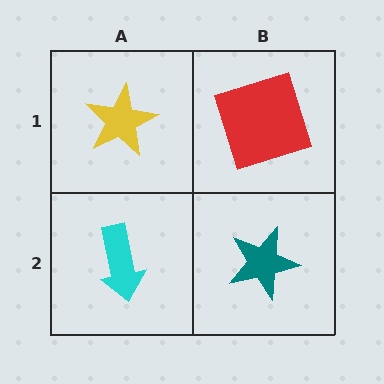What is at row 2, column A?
A cyan arrow.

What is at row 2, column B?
A teal star.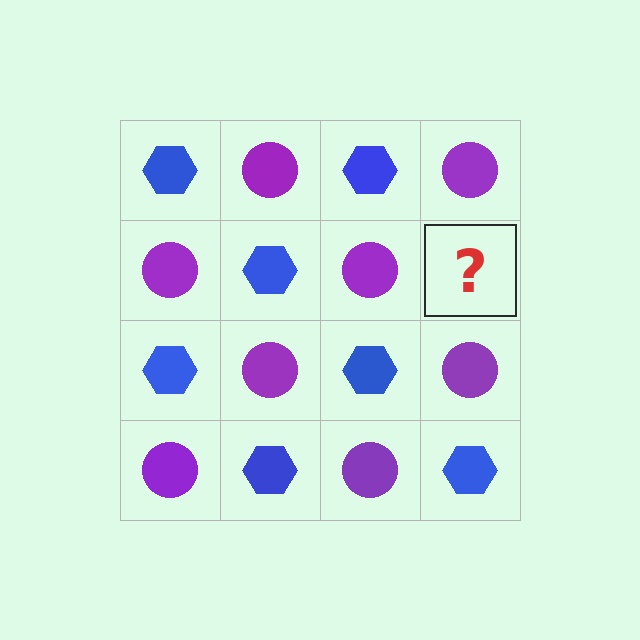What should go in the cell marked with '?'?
The missing cell should contain a blue hexagon.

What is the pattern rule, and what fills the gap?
The rule is that it alternates blue hexagon and purple circle in a checkerboard pattern. The gap should be filled with a blue hexagon.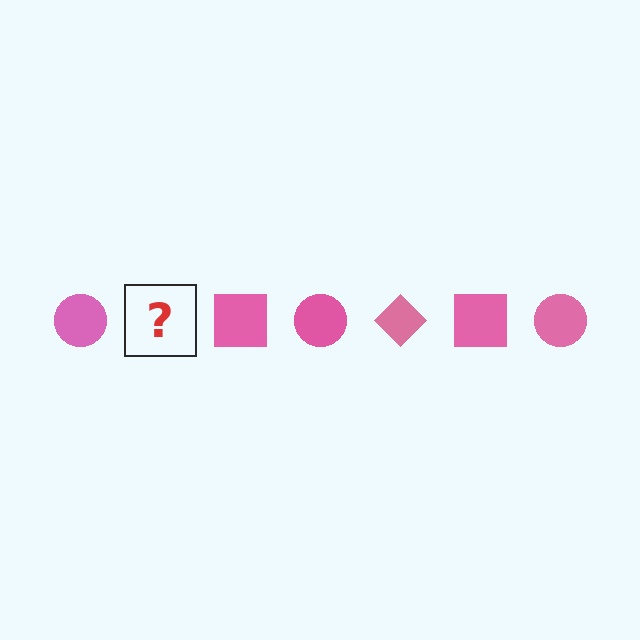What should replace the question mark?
The question mark should be replaced with a pink diamond.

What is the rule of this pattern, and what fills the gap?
The rule is that the pattern cycles through circle, diamond, square shapes in pink. The gap should be filled with a pink diamond.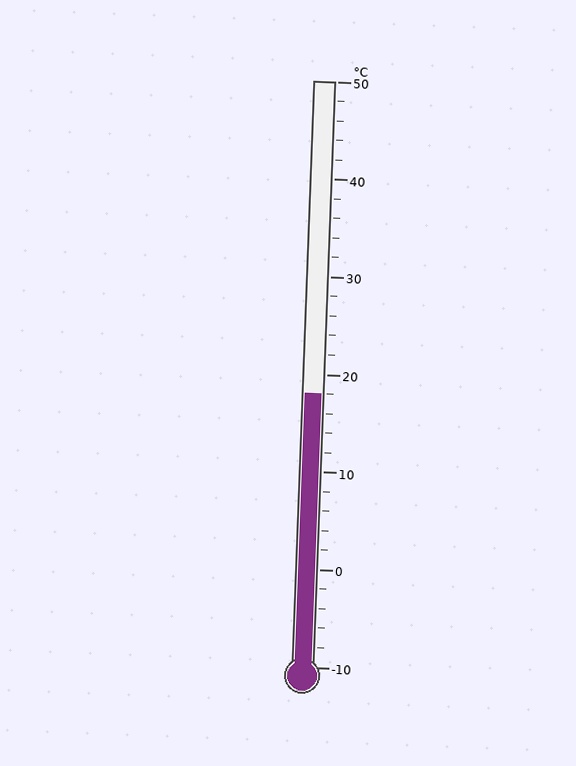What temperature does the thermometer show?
The thermometer shows approximately 18°C.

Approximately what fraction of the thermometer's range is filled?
The thermometer is filled to approximately 45% of its range.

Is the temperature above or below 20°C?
The temperature is below 20°C.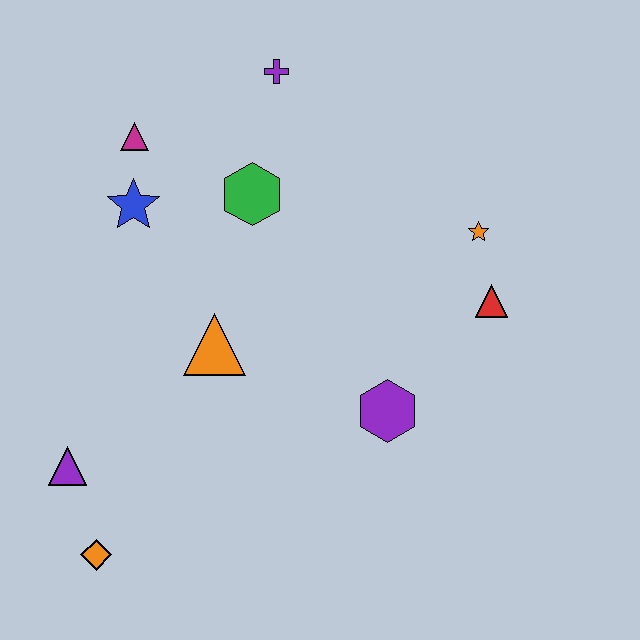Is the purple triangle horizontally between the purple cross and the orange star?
No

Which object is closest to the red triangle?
The orange star is closest to the red triangle.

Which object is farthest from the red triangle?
The orange diamond is farthest from the red triangle.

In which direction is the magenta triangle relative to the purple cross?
The magenta triangle is to the left of the purple cross.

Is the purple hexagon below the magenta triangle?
Yes